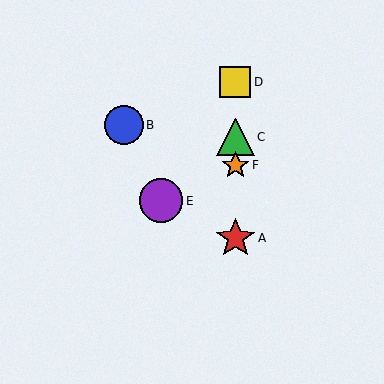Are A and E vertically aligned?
No, A is at x≈235 and E is at x≈161.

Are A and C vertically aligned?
Yes, both are at x≈235.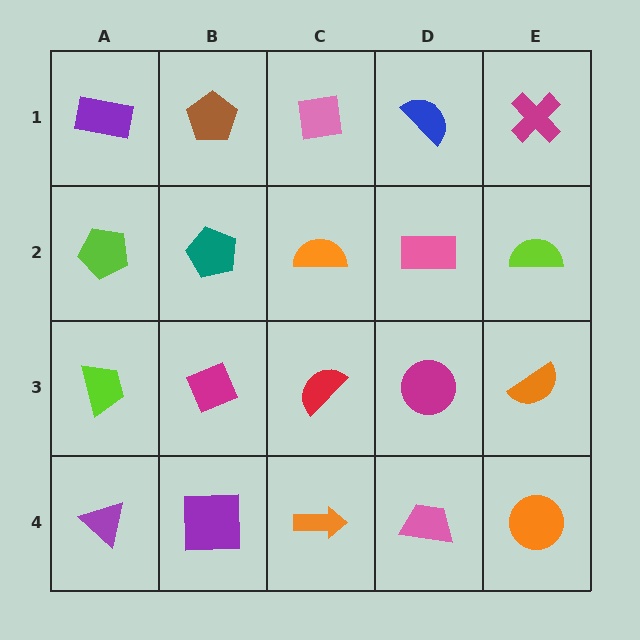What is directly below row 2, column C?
A red semicircle.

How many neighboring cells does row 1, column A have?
2.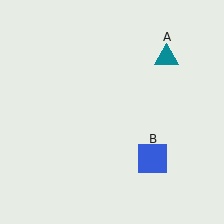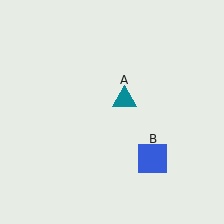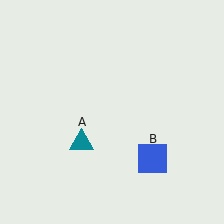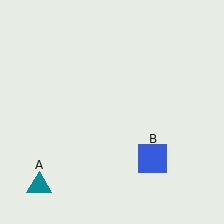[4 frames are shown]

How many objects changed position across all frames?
1 object changed position: teal triangle (object A).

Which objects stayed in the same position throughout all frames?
Blue square (object B) remained stationary.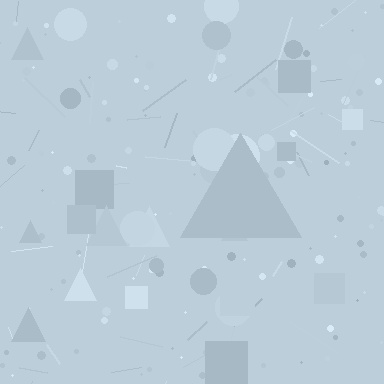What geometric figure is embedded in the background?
A triangle is embedded in the background.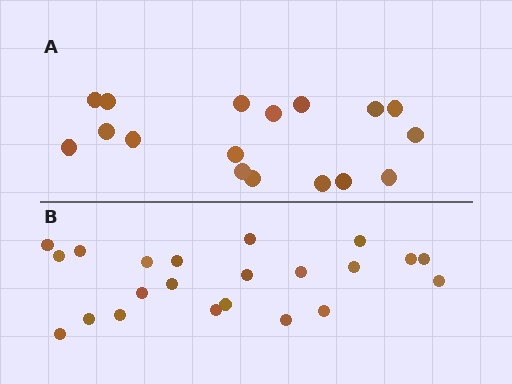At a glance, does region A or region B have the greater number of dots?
Region B (the bottom region) has more dots.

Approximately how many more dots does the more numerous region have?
Region B has about 5 more dots than region A.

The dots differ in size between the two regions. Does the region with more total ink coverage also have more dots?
No. Region A has more total ink coverage because its dots are larger, but region B actually contains more individual dots. Total area can be misleading — the number of items is what matters here.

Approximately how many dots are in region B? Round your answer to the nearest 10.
About 20 dots. (The exact count is 22, which rounds to 20.)